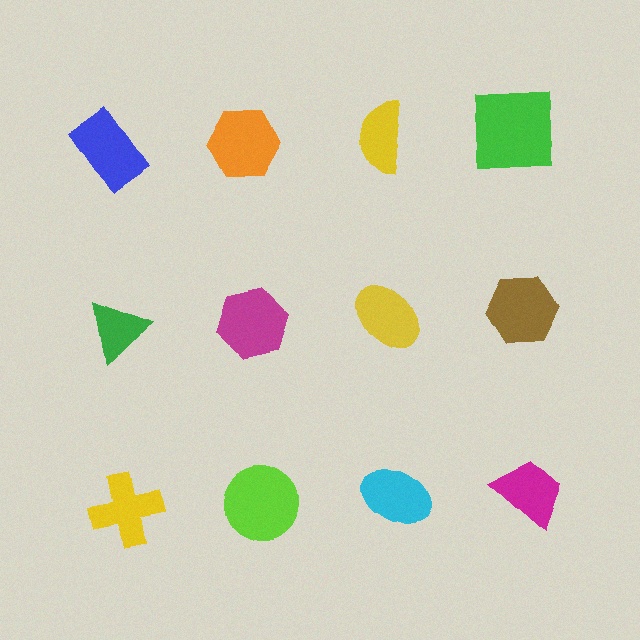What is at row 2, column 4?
A brown hexagon.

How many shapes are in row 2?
4 shapes.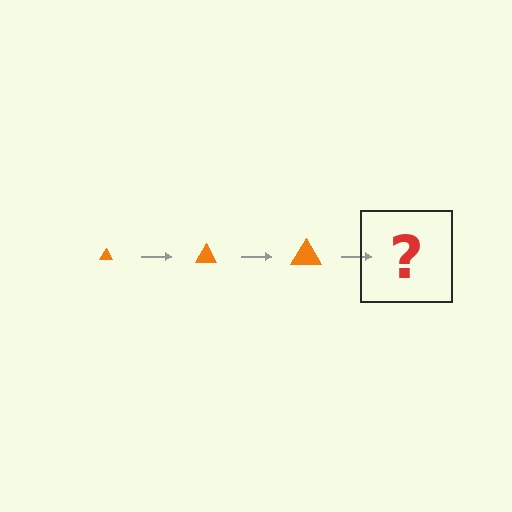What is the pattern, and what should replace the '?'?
The pattern is that the triangle gets progressively larger each step. The '?' should be an orange triangle, larger than the previous one.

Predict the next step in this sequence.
The next step is an orange triangle, larger than the previous one.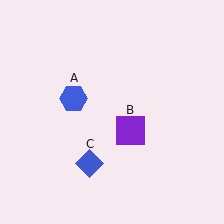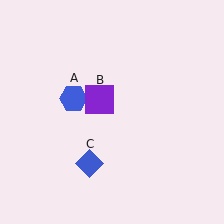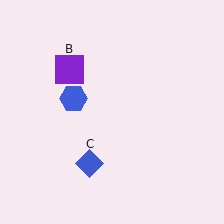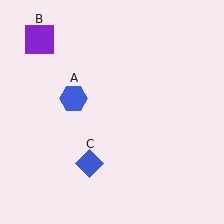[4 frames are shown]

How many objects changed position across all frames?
1 object changed position: purple square (object B).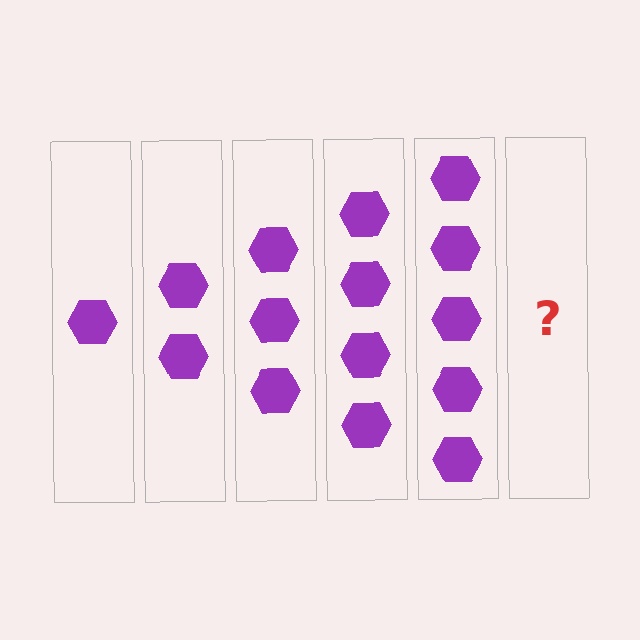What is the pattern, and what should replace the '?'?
The pattern is that each step adds one more hexagon. The '?' should be 6 hexagons.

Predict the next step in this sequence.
The next step is 6 hexagons.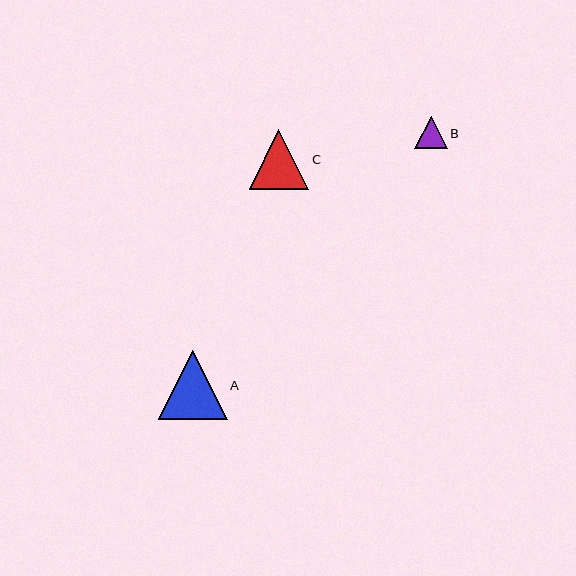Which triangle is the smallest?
Triangle B is the smallest with a size of approximately 32 pixels.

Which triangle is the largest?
Triangle A is the largest with a size of approximately 69 pixels.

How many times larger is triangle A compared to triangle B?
Triangle A is approximately 2.1 times the size of triangle B.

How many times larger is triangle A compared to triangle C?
Triangle A is approximately 1.2 times the size of triangle C.